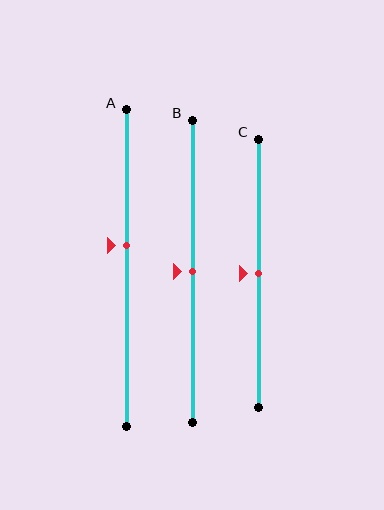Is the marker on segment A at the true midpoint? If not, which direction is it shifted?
No, the marker on segment A is shifted upward by about 7% of the segment length.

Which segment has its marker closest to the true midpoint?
Segment B has its marker closest to the true midpoint.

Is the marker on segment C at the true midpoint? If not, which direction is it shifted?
Yes, the marker on segment C is at the true midpoint.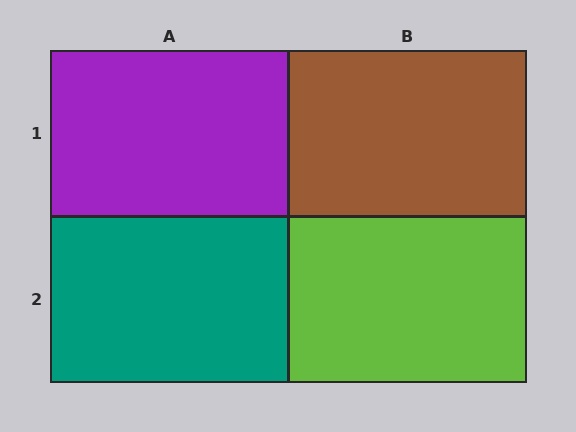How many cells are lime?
1 cell is lime.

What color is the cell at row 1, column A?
Purple.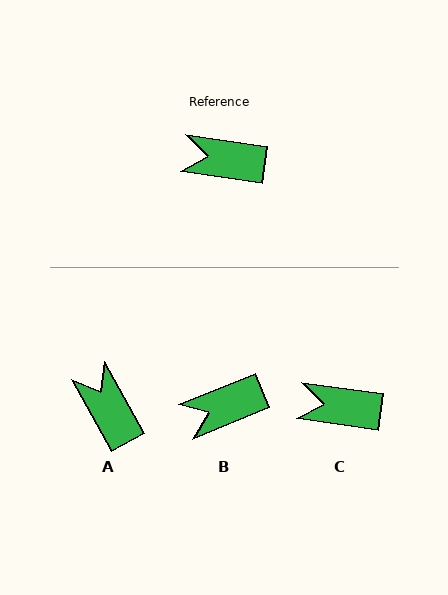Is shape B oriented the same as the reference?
No, it is off by about 31 degrees.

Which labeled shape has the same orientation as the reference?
C.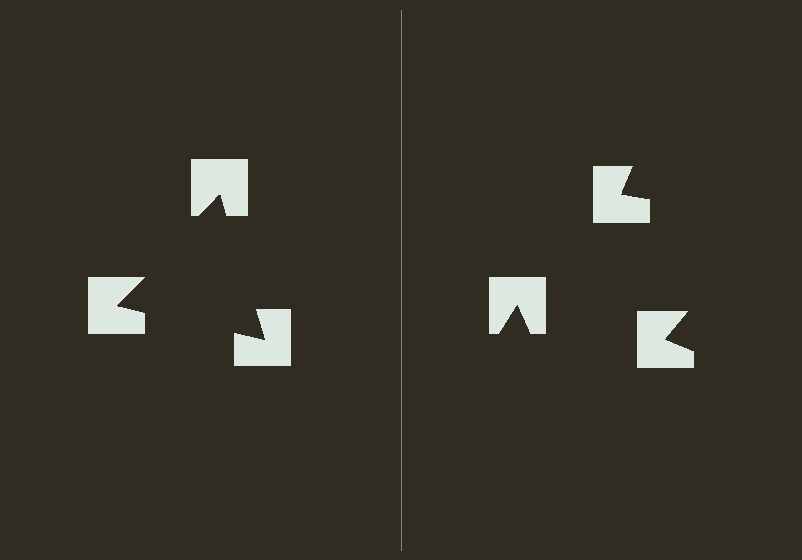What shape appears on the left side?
An illusory triangle.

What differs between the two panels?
The notched squares are positioned identically on both sides; only the wedge orientations differ. On the left they align to a triangle; on the right they are misaligned.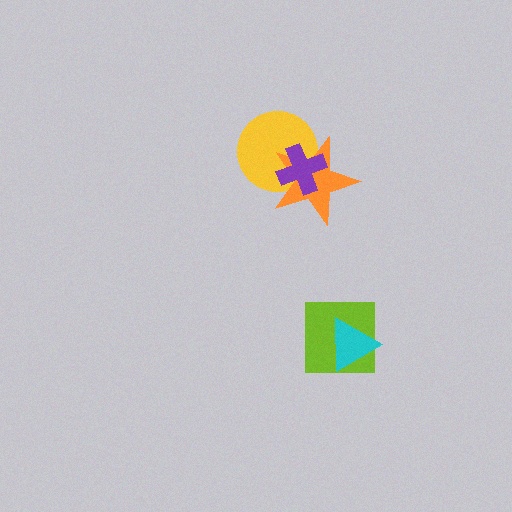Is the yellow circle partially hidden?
Yes, it is partially covered by another shape.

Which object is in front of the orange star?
The purple cross is in front of the orange star.